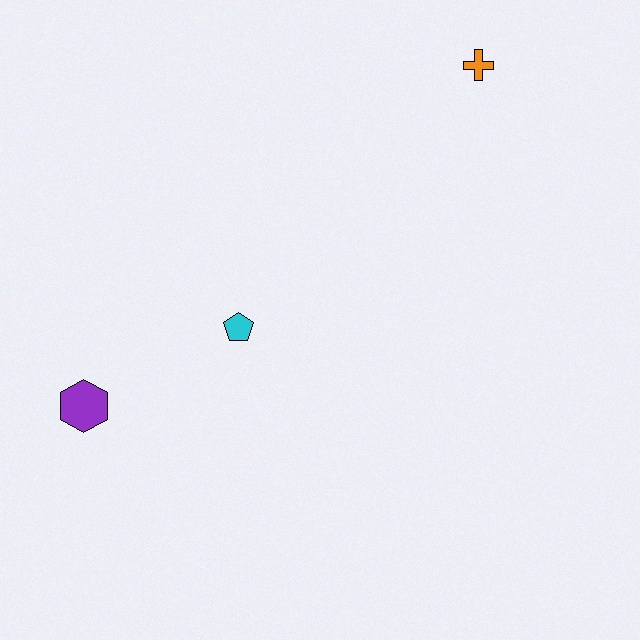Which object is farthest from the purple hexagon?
The orange cross is farthest from the purple hexagon.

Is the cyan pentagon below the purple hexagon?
No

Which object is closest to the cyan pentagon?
The purple hexagon is closest to the cyan pentagon.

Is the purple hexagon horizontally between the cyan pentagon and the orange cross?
No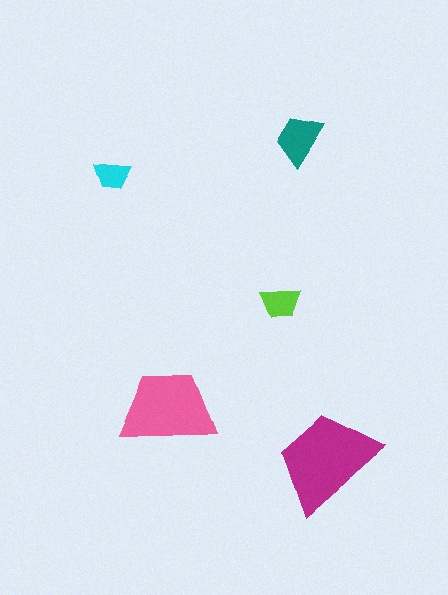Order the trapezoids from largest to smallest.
the magenta one, the pink one, the teal one, the lime one, the cyan one.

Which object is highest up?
The teal trapezoid is topmost.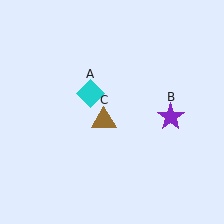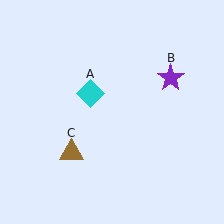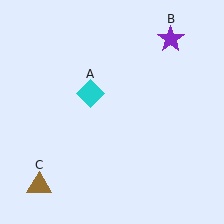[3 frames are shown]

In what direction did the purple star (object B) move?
The purple star (object B) moved up.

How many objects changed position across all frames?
2 objects changed position: purple star (object B), brown triangle (object C).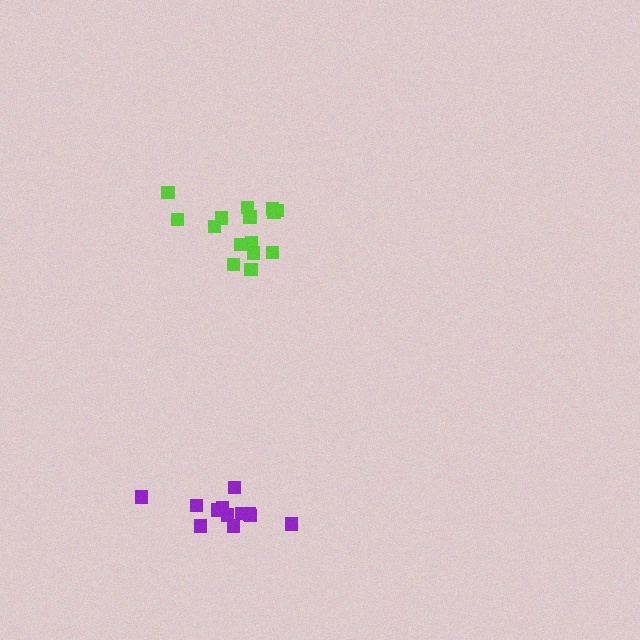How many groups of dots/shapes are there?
There are 2 groups.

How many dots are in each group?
Group 1: 12 dots, Group 2: 15 dots (27 total).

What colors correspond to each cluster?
The clusters are colored: purple, lime.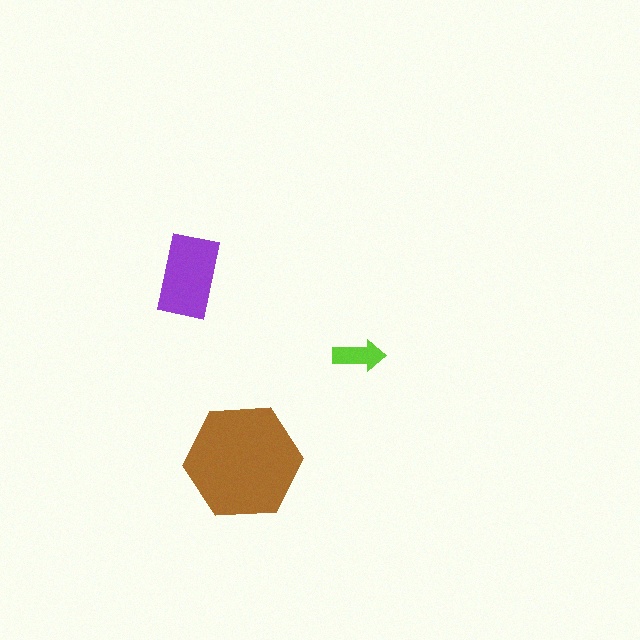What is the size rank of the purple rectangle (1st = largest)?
2nd.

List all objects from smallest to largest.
The lime arrow, the purple rectangle, the brown hexagon.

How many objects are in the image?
There are 3 objects in the image.